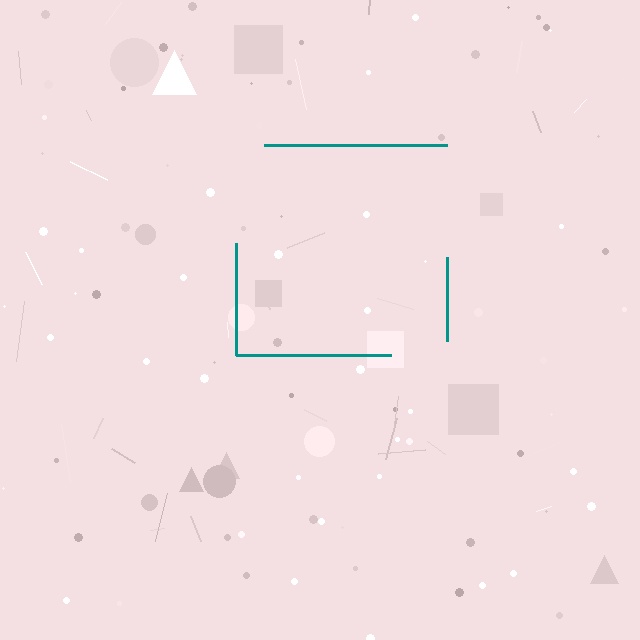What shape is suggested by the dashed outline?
The dashed outline suggests a square.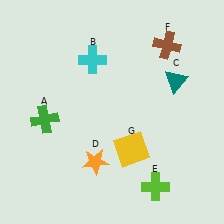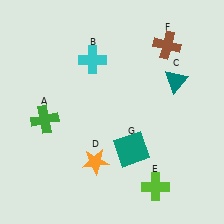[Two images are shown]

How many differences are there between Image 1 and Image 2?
There is 1 difference between the two images.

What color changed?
The square (G) changed from yellow in Image 1 to teal in Image 2.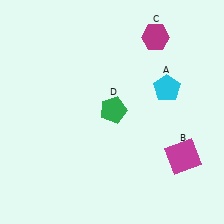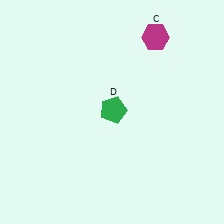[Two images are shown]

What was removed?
The magenta square (B), the cyan pentagon (A) were removed in Image 2.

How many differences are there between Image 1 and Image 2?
There are 2 differences between the two images.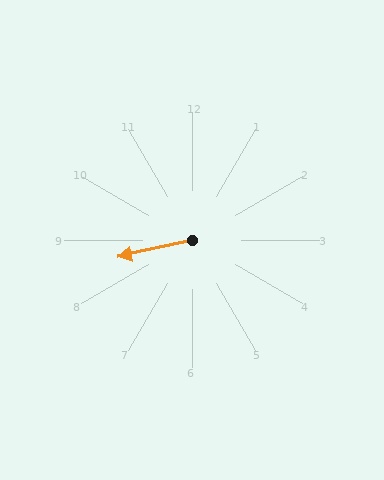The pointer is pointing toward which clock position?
Roughly 9 o'clock.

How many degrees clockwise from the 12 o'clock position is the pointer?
Approximately 258 degrees.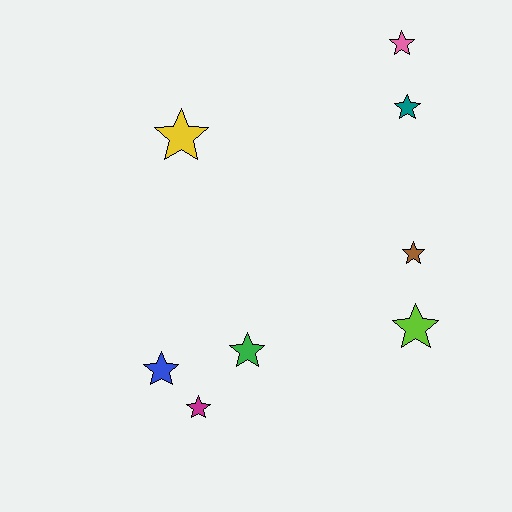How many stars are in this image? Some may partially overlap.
There are 8 stars.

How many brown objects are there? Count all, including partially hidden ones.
There is 1 brown object.